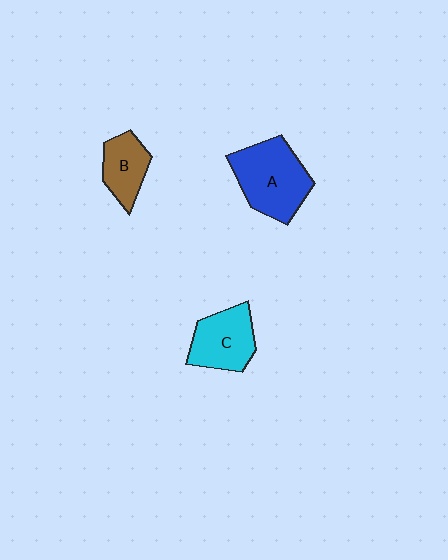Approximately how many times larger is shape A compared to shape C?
Approximately 1.3 times.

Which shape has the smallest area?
Shape B (brown).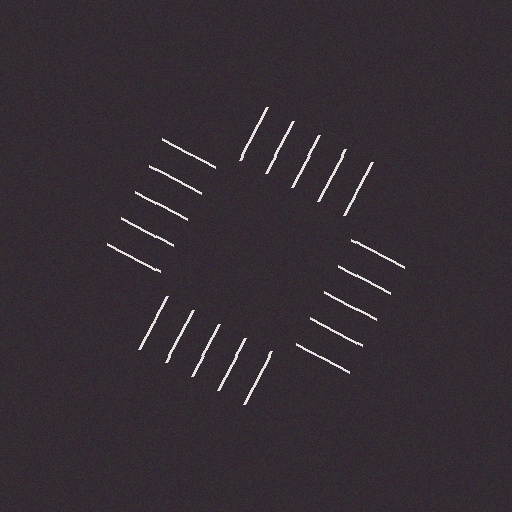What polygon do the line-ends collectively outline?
An illusory square — the line segments terminate on its edges but no continuous stroke is drawn.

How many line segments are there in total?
20 — 5 along each of the 4 edges.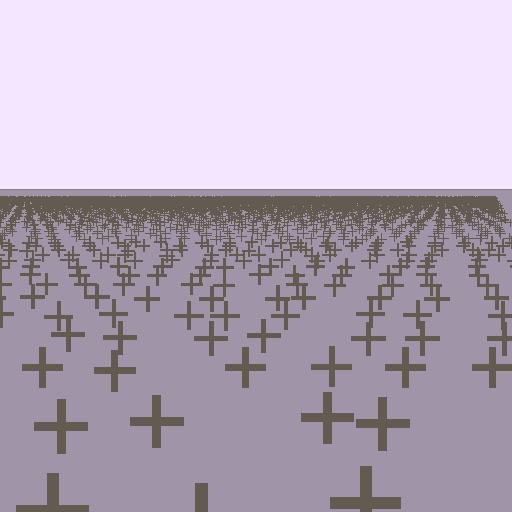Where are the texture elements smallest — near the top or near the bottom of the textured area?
Near the top.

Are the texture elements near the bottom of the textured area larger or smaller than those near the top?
Larger. Near the bottom, elements are closer to the viewer and appear at a bigger on-screen size.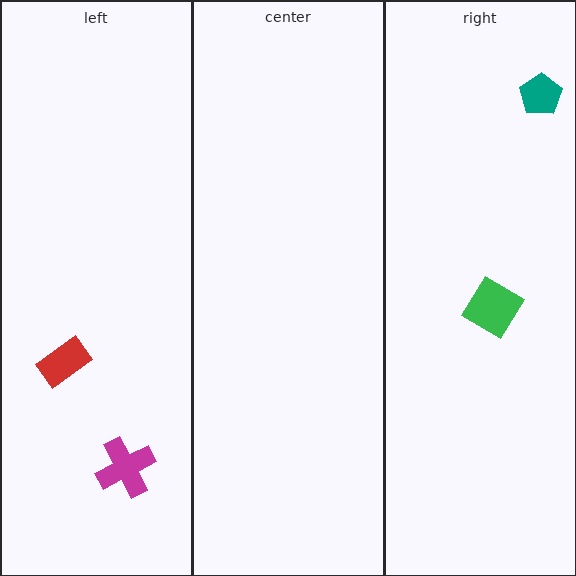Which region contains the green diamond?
The right region.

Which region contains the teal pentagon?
The right region.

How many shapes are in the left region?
2.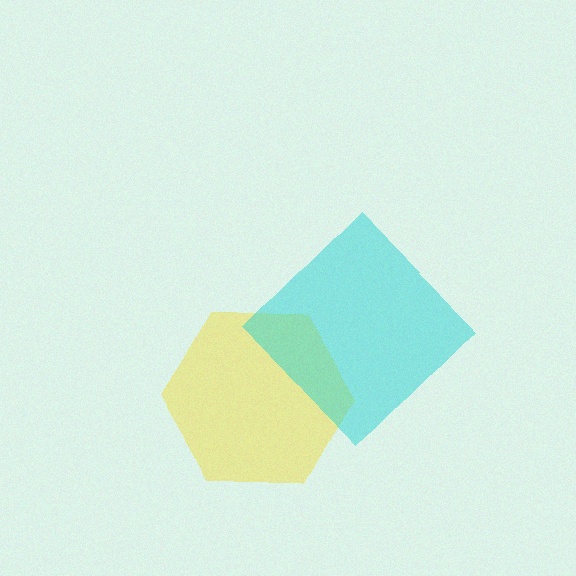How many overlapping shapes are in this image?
There are 2 overlapping shapes in the image.